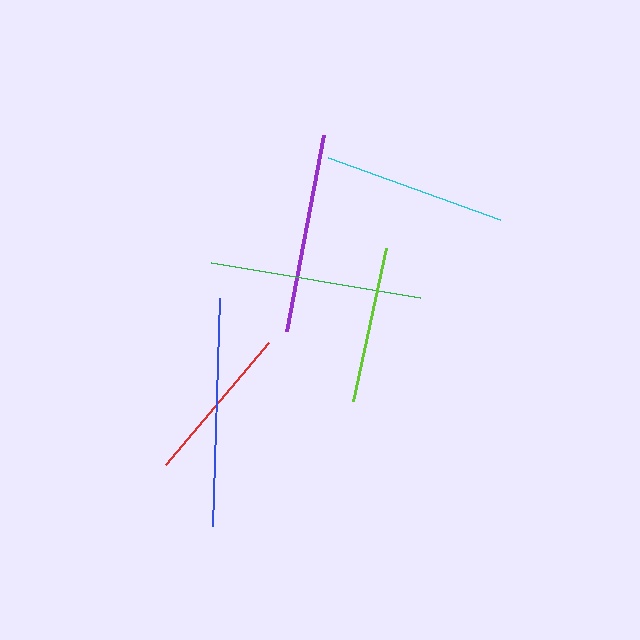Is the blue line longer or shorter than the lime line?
The blue line is longer than the lime line.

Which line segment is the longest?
The blue line is the longest at approximately 228 pixels.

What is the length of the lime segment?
The lime segment is approximately 156 pixels long.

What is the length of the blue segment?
The blue segment is approximately 228 pixels long.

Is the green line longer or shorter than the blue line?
The blue line is longer than the green line.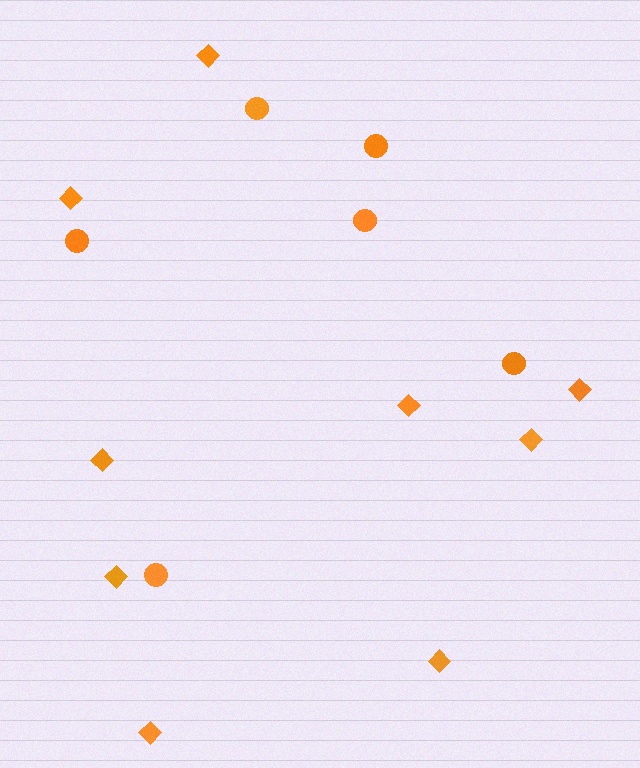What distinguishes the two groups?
There are 2 groups: one group of diamonds (9) and one group of circles (6).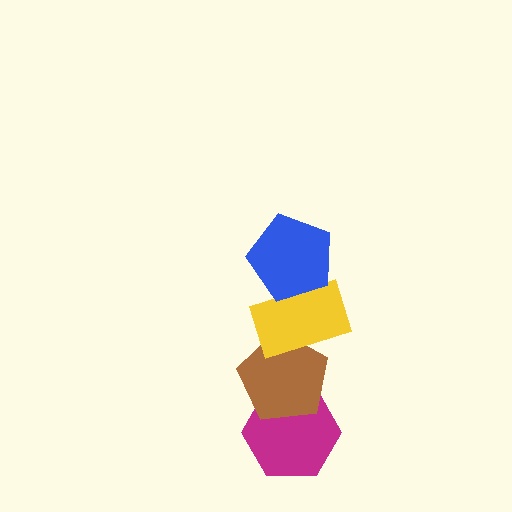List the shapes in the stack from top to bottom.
From top to bottom: the blue pentagon, the yellow rectangle, the brown pentagon, the magenta hexagon.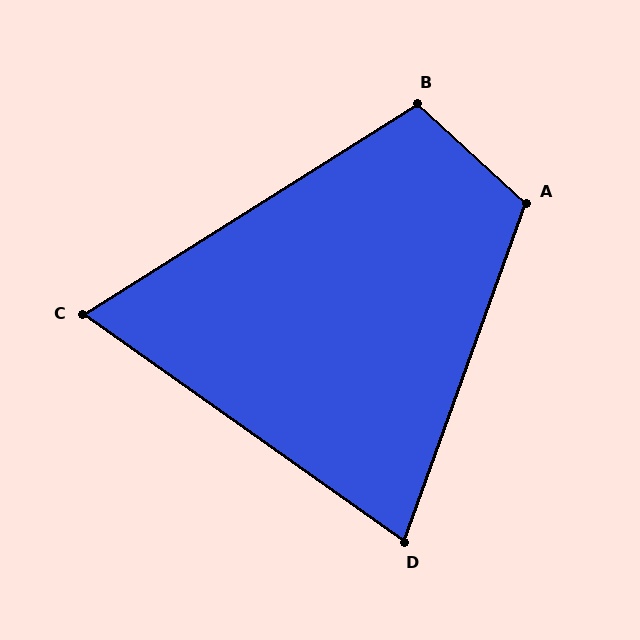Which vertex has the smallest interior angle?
C, at approximately 68 degrees.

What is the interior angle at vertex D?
Approximately 75 degrees (acute).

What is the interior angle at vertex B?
Approximately 105 degrees (obtuse).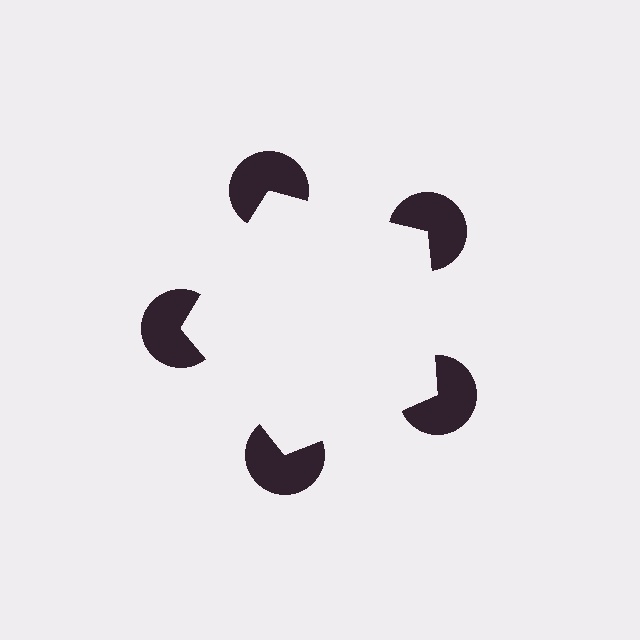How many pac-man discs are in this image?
There are 5 — one at each vertex of the illusory pentagon.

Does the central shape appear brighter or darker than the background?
It typically appears slightly brighter than the background, even though no actual brightness change is drawn.